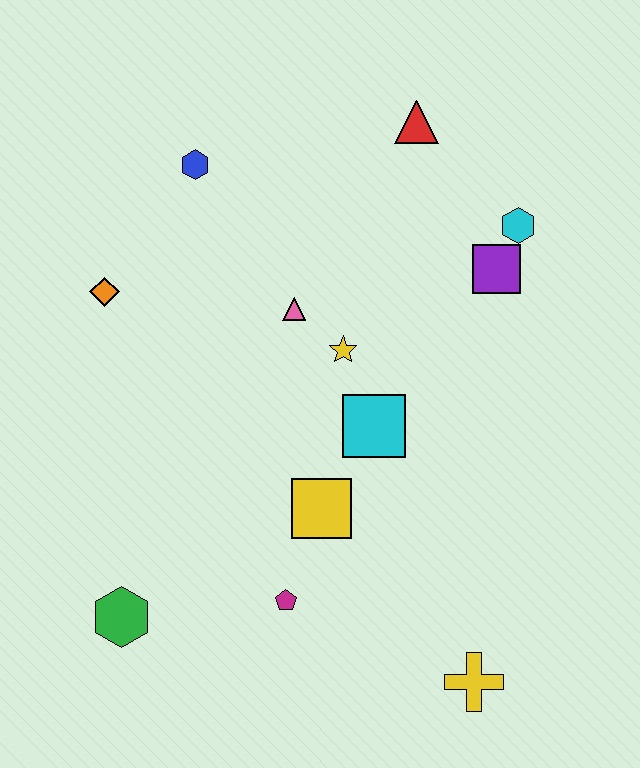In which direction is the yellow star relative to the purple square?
The yellow star is to the left of the purple square.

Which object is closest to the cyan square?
The yellow star is closest to the cyan square.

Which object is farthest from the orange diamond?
The yellow cross is farthest from the orange diamond.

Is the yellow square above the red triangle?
No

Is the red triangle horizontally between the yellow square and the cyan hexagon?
Yes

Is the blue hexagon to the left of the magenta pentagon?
Yes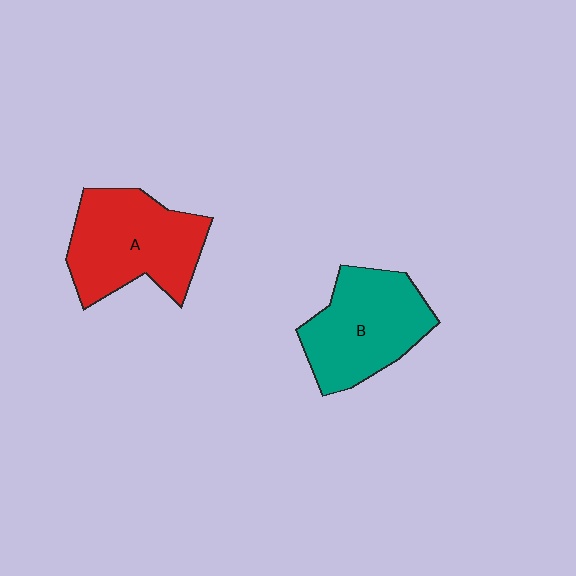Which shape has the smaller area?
Shape B (teal).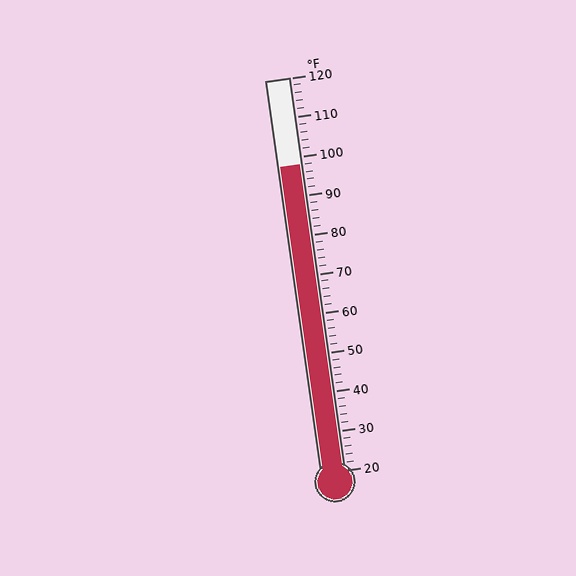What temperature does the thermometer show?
The thermometer shows approximately 98°F.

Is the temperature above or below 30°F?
The temperature is above 30°F.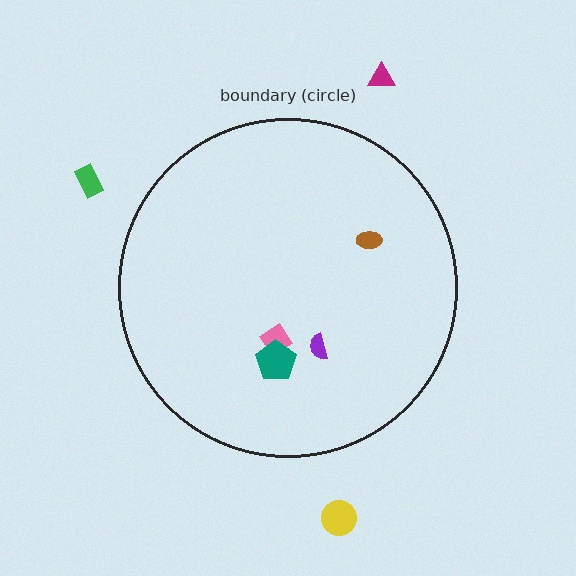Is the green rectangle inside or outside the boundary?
Outside.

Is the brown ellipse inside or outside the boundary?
Inside.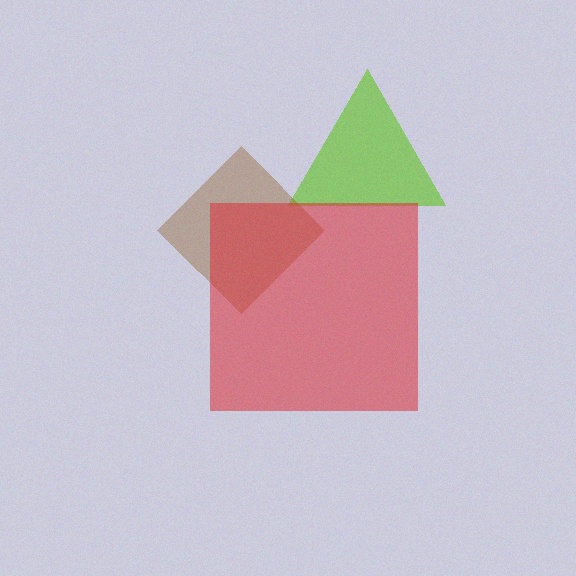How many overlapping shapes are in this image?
There are 3 overlapping shapes in the image.